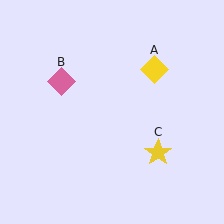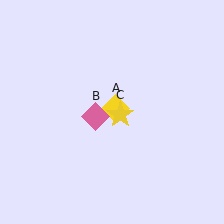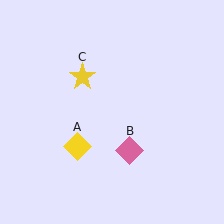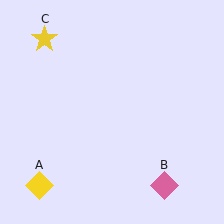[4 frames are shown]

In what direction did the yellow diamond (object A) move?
The yellow diamond (object A) moved down and to the left.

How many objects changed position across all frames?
3 objects changed position: yellow diamond (object A), pink diamond (object B), yellow star (object C).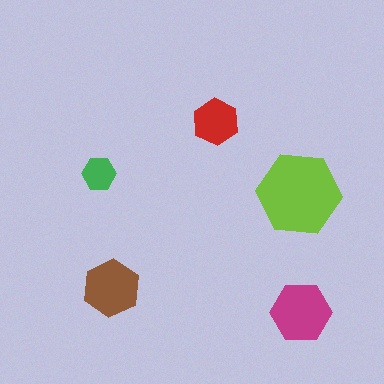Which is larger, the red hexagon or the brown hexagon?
The brown one.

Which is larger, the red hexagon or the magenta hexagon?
The magenta one.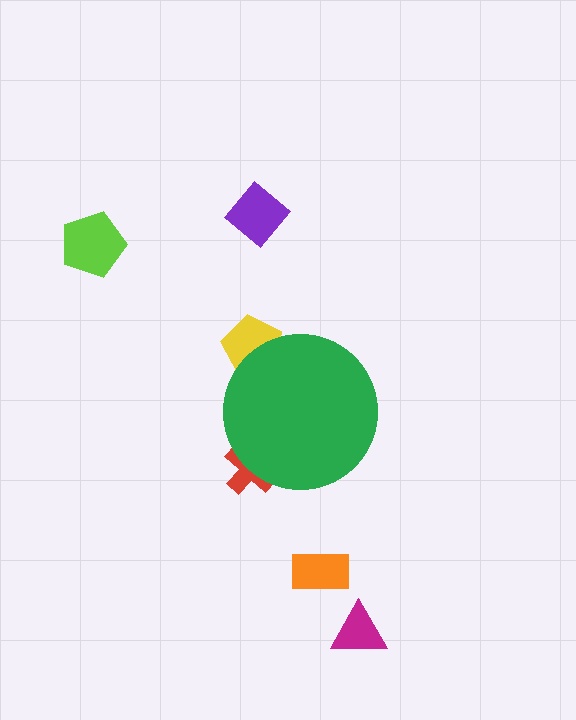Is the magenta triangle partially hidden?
No, the magenta triangle is fully visible.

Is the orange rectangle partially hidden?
No, the orange rectangle is fully visible.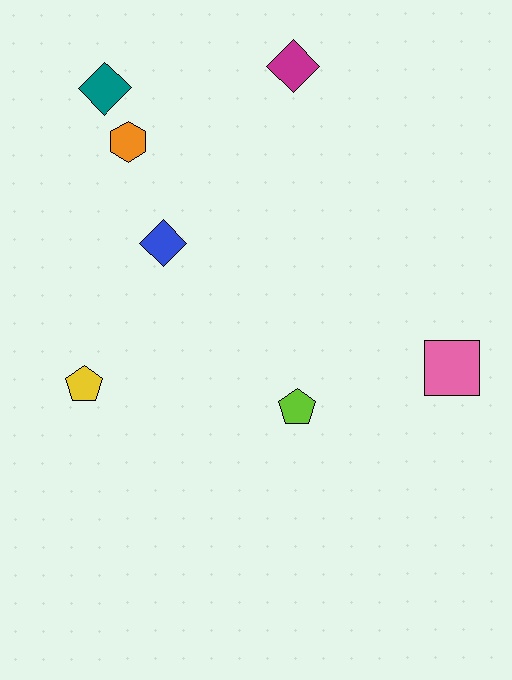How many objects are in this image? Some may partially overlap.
There are 7 objects.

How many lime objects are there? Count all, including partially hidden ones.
There is 1 lime object.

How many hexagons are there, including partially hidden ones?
There is 1 hexagon.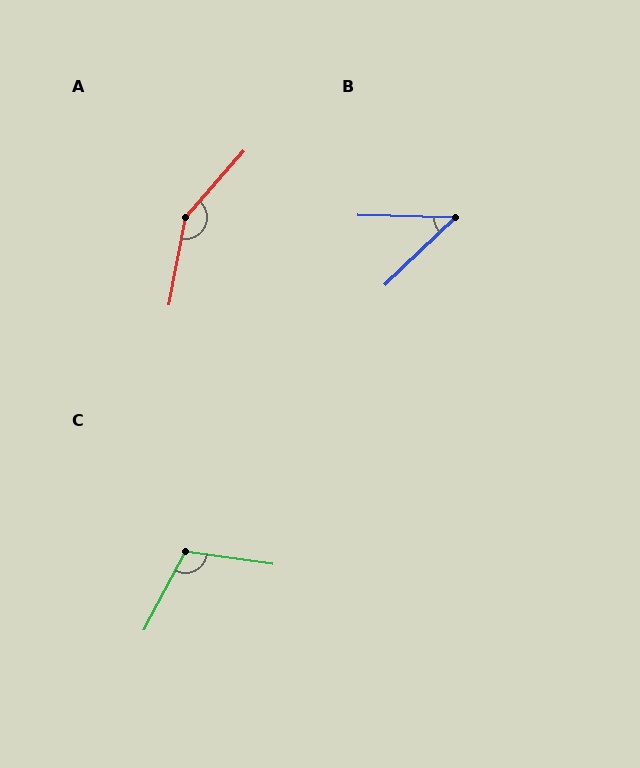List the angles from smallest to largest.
B (45°), C (110°), A (149°).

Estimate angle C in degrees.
Approximately 110 degrees.